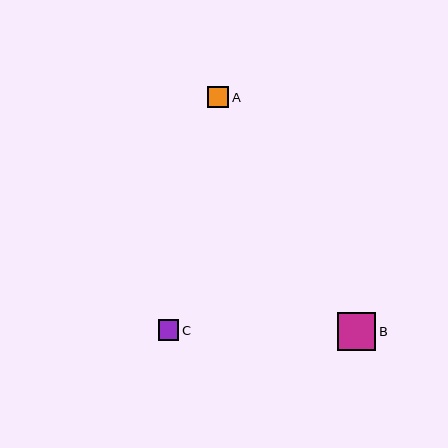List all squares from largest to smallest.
From largest to smallest: B, A, C.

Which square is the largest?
Square B is the largest with a size of approximately 38 pixels.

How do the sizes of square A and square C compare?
Square A and square C are approximately the same size.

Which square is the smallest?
Square C is the smallest with a size of approximately 20 pixels.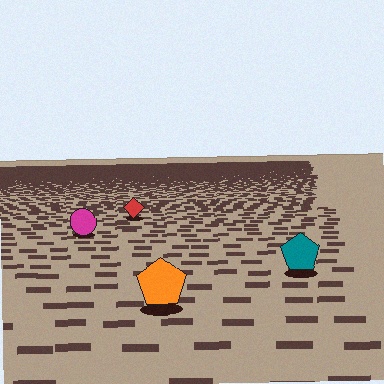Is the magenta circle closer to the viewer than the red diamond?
Yes. The magenta circle is closer — you can tell from the texture gradient: the ground texture is coarser near it.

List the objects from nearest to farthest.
From nearest to farthest: the orange pentagon, the teal pentagon, the magenta circle, the red diamond.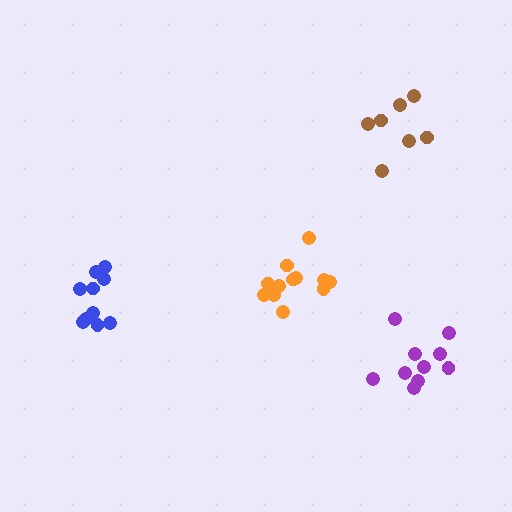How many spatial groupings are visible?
There are 4 spatial groupings.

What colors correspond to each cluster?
The clusters are colored: blue, purple, orange, brown.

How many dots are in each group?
Group 1: 11 dots, Group 2: 10 dots, Group 3: 12 dots, Group 4: 7 dots (40 total).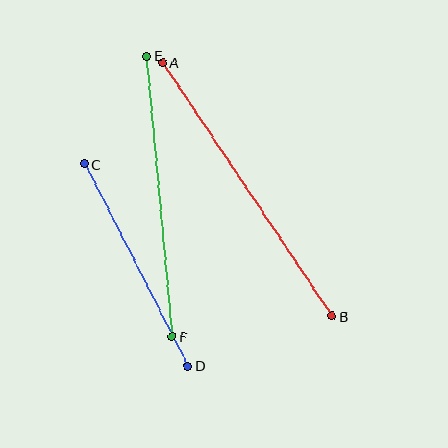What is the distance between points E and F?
The distance is approximately 282 pixels.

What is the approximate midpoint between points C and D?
The midpoint is at approximately (136, 265) pixels.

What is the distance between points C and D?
The distance is approximately 227 pixels.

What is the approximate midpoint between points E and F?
The midpoint is at approximately (159, 196) pixels.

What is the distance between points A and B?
The distance is approximately 305 pixels.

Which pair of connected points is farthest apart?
Points A and B are farthest apart.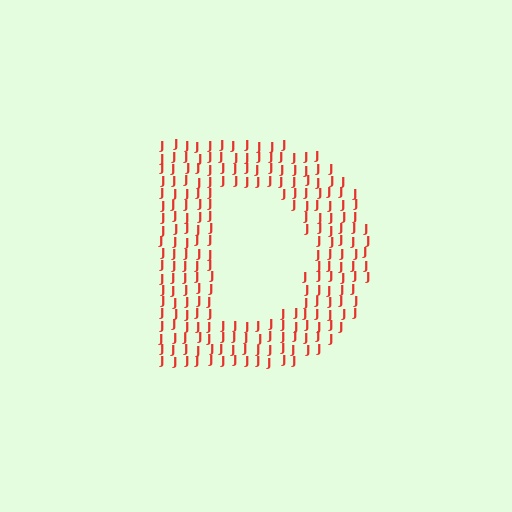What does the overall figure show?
The overall figure shows the letter D.